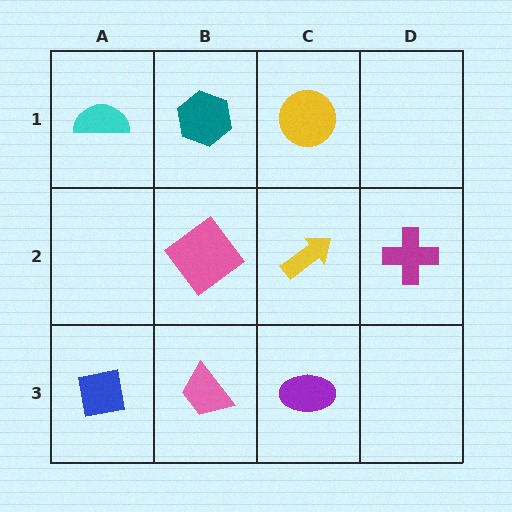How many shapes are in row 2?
3 shapes.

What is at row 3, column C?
A purple ellipse.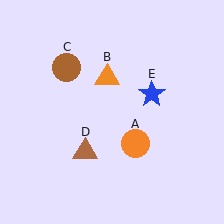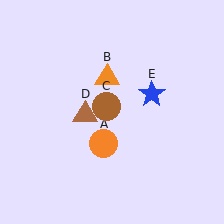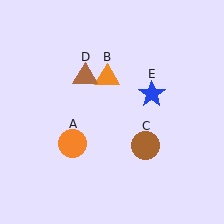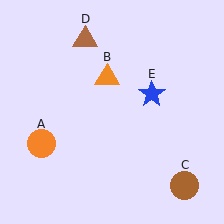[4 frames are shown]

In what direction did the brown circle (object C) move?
The brown circle (object C) moved down and to the right.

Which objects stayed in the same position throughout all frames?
Orange triangle (object B) and blue star (object E) remained stationary.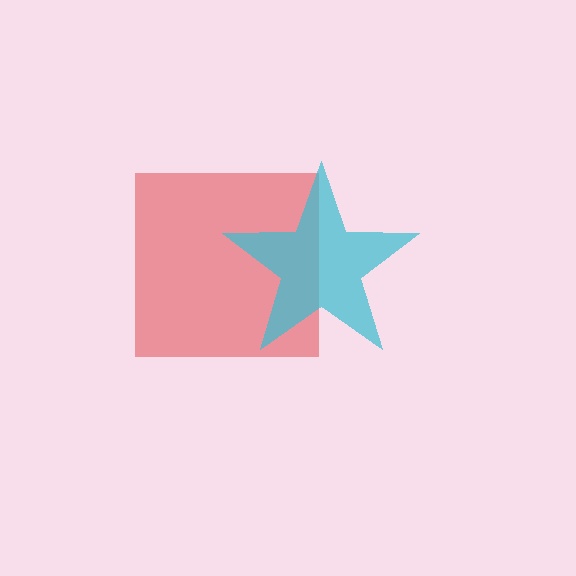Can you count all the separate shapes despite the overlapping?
Yes, there are 2 separate shapes.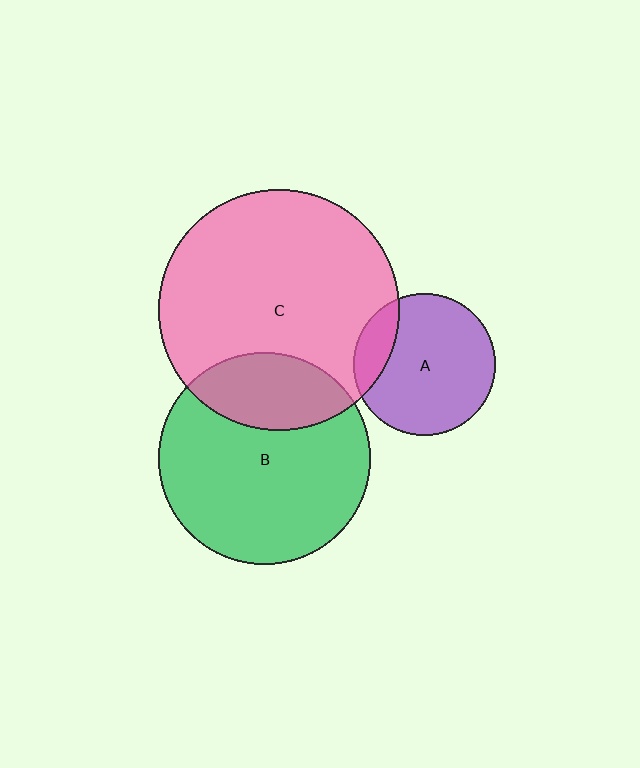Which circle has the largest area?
Circle C (pink).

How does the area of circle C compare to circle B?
Approximately 1.3 times.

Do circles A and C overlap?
Yes.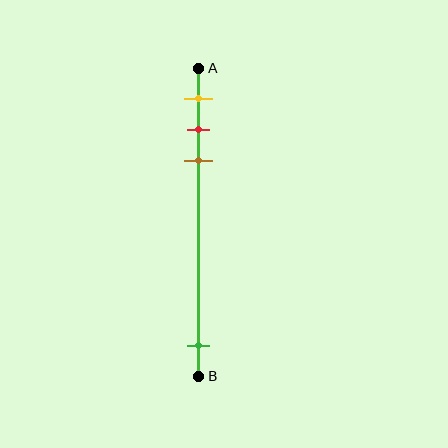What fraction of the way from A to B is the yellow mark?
The yellow mark is approximately 10% (0.1) of the way from A to B.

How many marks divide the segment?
There are 4 marks dividing the segment.